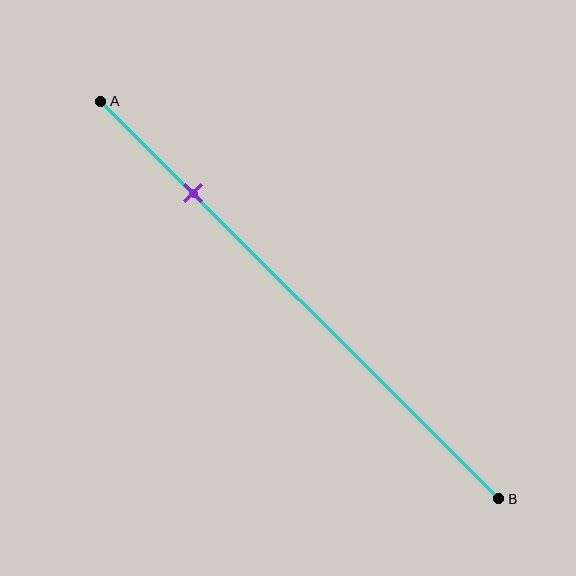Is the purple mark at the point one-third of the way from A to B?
No, the mark is at about 25% from A, not at the 33% one-third point.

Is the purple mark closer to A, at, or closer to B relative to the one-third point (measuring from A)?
The purple mark is closer to point A than the one-third point of segment AB.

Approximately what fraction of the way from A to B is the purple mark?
The purple mark is approximately 25% of the way from A to B.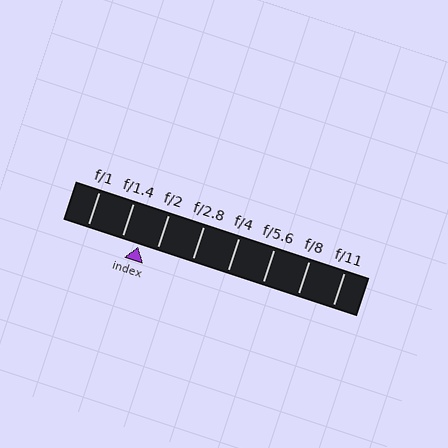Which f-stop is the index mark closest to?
The index mark is closest to f/1.4.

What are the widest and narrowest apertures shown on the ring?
The widest aperture shown is f/1 and the narrowest is f/11.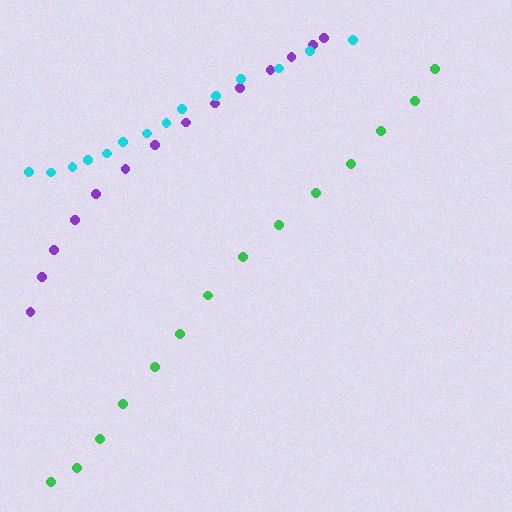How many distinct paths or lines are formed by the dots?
There are 3 distinct paths.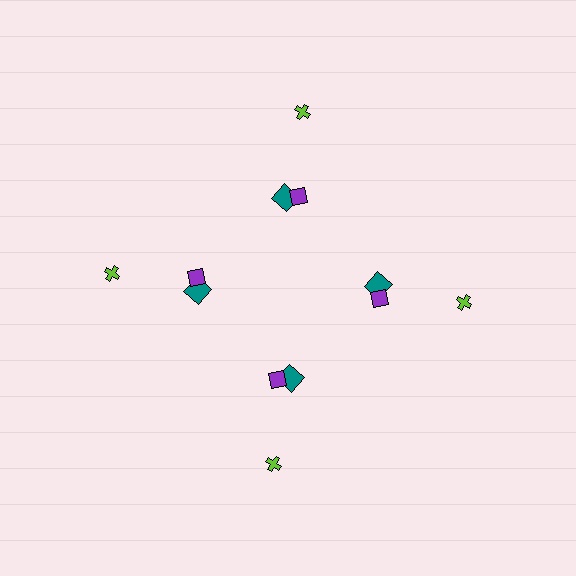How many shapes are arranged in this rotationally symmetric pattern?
There are 12 shapes, arranged in 4 groups of 3.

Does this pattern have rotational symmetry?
Yes, this pattern has 4-fold rotational symmetry. It looks the same after rotating 90 degrees around the center.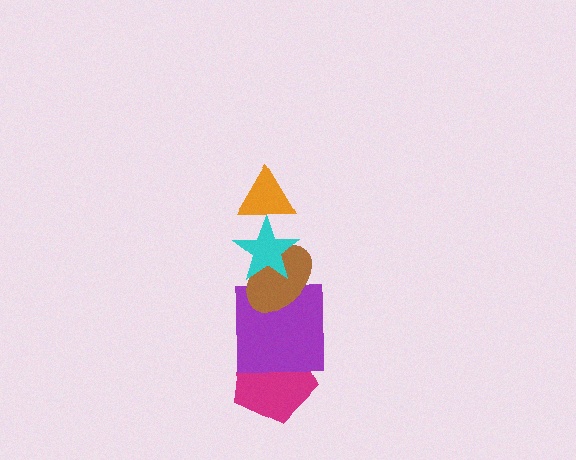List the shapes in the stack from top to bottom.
From top to bottom: the orange triangle, the cyan star, the brown ellipse, the purple square, the magenta pentagon.